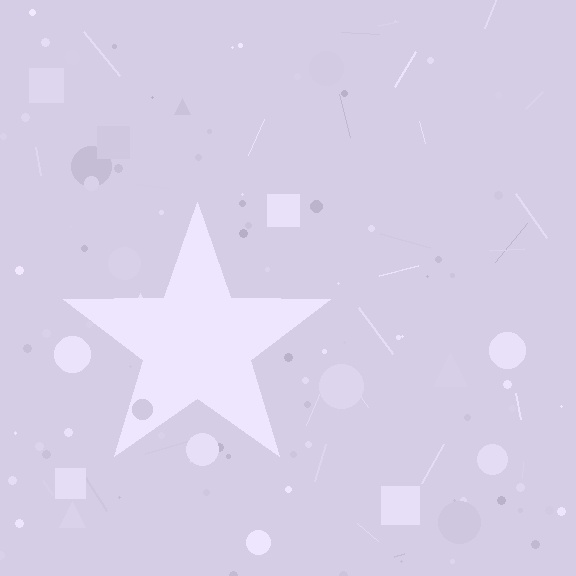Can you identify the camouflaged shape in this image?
The camouflaged shape is a star.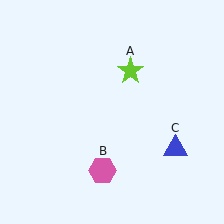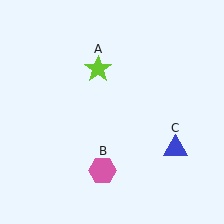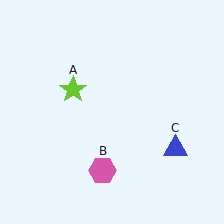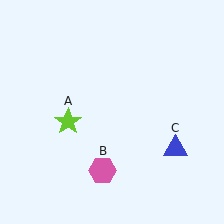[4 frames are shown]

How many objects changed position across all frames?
1 object changed position: lime star (object A).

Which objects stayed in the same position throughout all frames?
Pink hexagon (object B) and blue triangle (object C) remained stationary.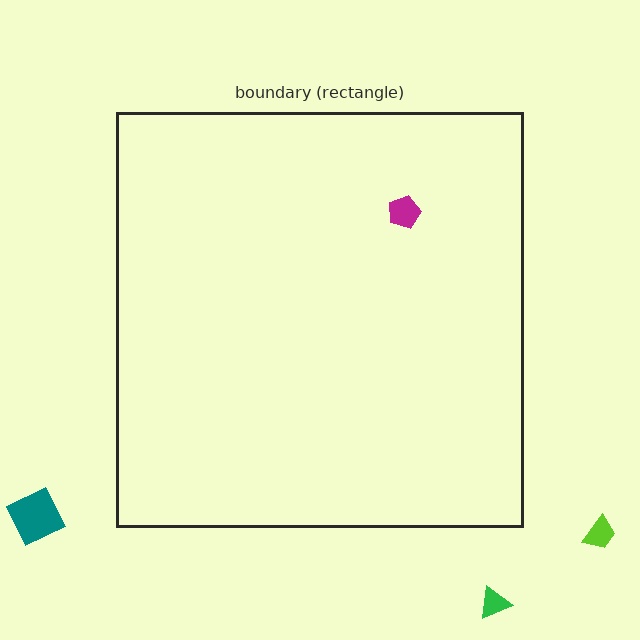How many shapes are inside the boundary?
1 inside, 3 outside.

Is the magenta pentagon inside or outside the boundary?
Inside.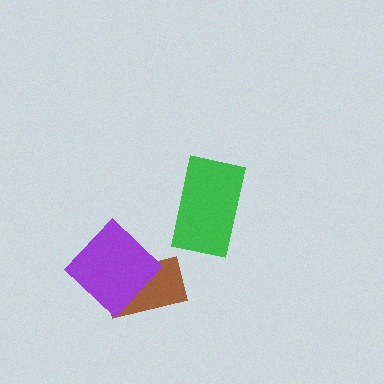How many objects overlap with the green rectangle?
0 objects overlap with the green rectangle.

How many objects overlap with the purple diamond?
1 object overlaps with the purple diamond.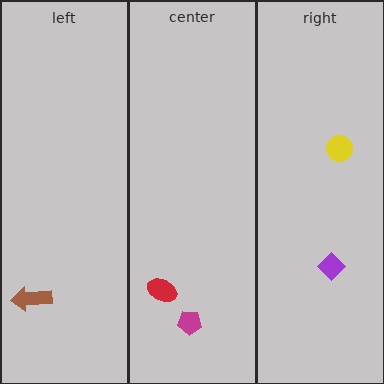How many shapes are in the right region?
2.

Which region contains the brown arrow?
The left region.